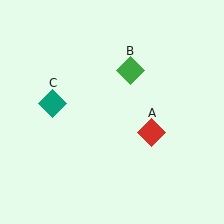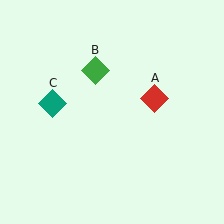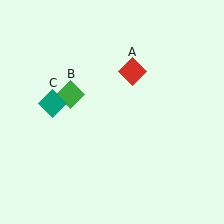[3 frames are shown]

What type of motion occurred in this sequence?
The red diamond (object A), green diamond (object B) rotated counterclockwise around the center of the scene.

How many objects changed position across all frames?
2 objects changed position: red diamond (object A), green diamond (object B).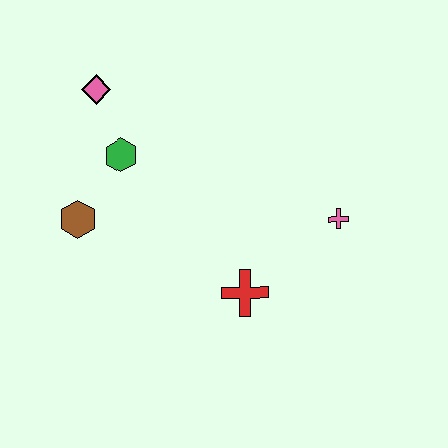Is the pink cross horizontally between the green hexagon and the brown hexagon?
No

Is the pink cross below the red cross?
No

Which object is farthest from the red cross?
The pink diamond is farthest from the red cross.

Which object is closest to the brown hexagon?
The green hexagon is closest to the brown hexagon.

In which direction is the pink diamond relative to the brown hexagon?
The pink diamond is above the brown hexagon.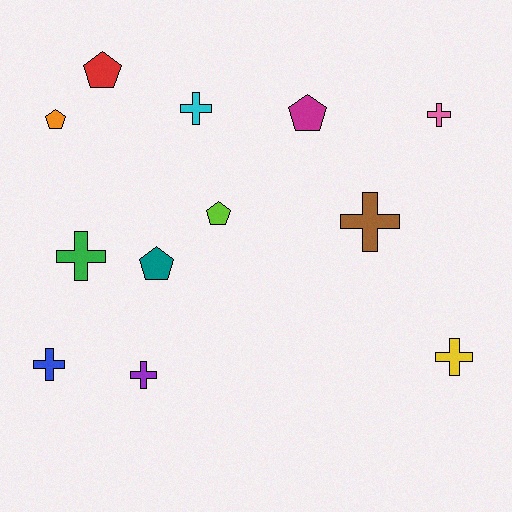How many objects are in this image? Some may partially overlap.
There are 12 objects.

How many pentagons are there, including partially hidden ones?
There are 5 pentagons.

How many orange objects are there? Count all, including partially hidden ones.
There is 1 orange object.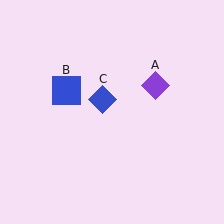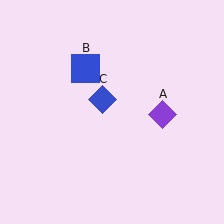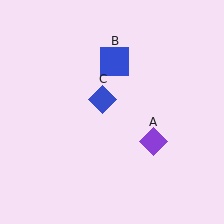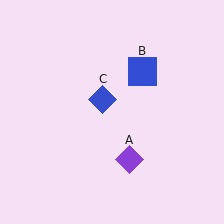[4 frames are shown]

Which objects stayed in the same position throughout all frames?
Blue diamond (object C) remained stationary.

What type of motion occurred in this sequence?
The purple diamond (object A), blue square (object B) rotated clockwise around the center of the scene.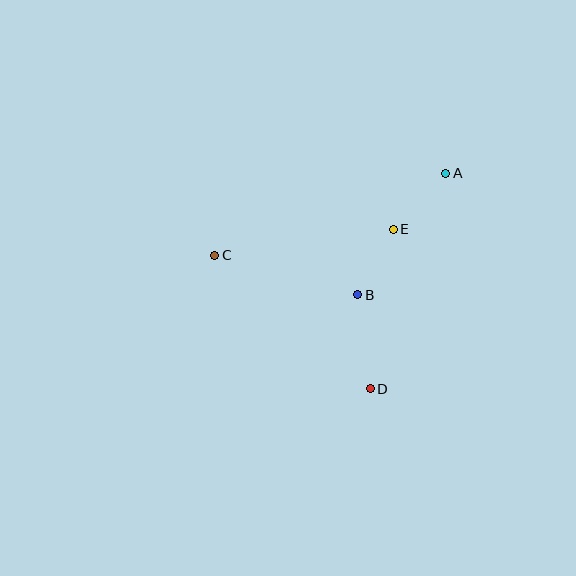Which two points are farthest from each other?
Points A and C are farthest from each other.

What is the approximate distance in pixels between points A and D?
The distance between A and D is approximately 228 pixels.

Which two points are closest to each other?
Points B and E are closest to each other.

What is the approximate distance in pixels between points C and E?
The distance between C and E is approximately 181 pixels.